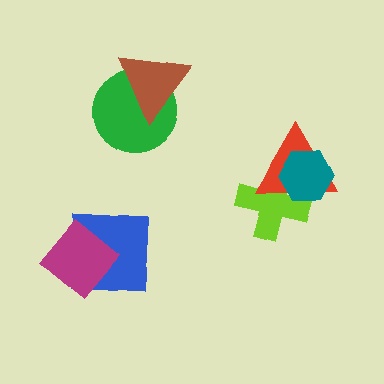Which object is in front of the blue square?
The magenta diamond is in front of the blue square.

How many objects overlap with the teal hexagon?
2 objects overlap with the teal hexagon.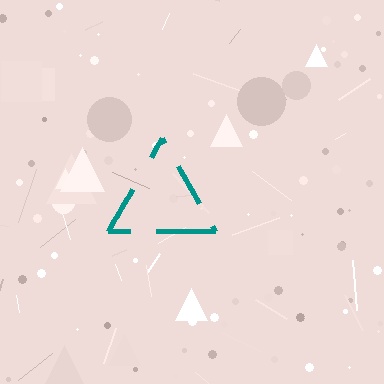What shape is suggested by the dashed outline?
The dashed outline suggests a triangle.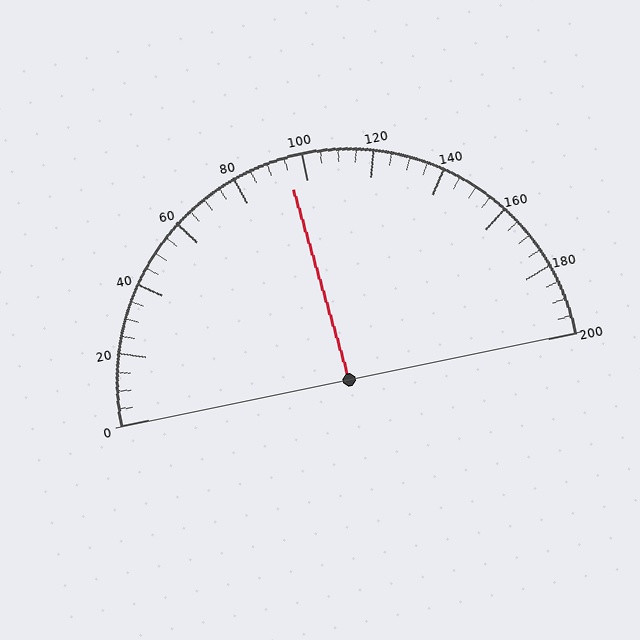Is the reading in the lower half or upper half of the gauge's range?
The reading is in the lower half of the range (0 to 200).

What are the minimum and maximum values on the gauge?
The gauge ranges from 0 to 200.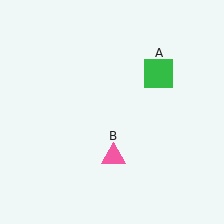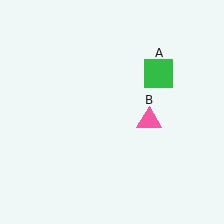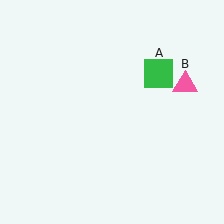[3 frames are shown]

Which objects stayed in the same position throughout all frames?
Green square (object A) remained stationary.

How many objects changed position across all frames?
1 object changed position: pink triangle (object B).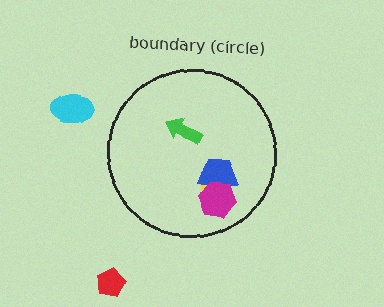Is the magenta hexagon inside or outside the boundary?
Inside.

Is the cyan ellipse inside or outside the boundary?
Outside.